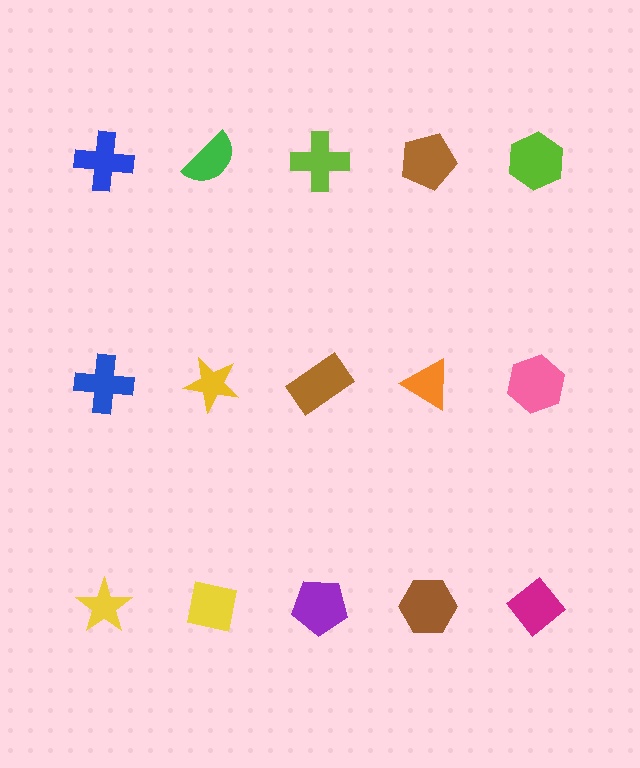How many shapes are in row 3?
5 shapes.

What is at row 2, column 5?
A pink hexagon.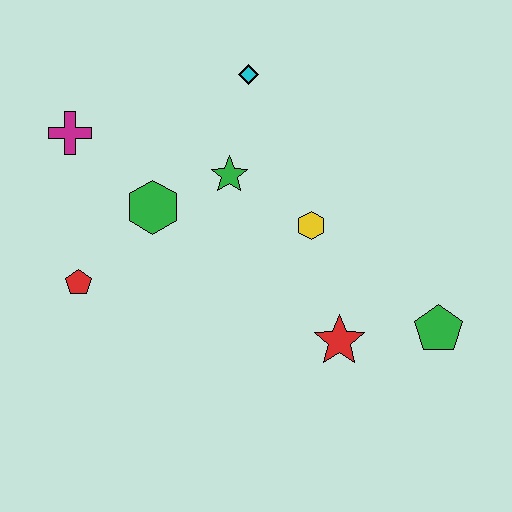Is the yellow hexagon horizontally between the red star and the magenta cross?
Yes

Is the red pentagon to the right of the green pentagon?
No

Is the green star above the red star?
Yes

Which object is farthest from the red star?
The magenta cross is farthest from the red star.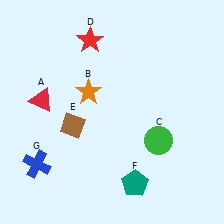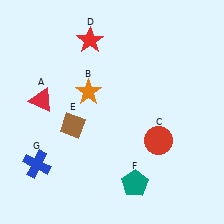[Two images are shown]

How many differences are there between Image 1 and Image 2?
There is 1 difference between the two images.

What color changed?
The circle (C) changed from green in Image 1 to red in Image 2.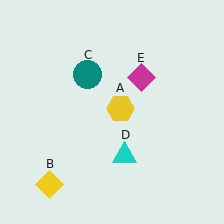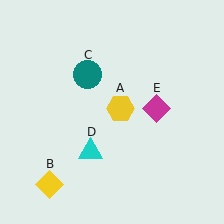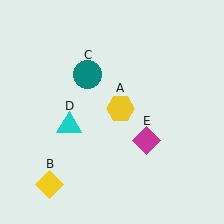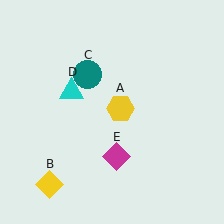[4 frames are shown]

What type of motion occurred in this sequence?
The cyan triangle (object D), magenta diamond (object E) rotated clockwise around the center of the scene.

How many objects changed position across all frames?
2 objects changed position: cyan triangle (object D), magenta diamond (object E).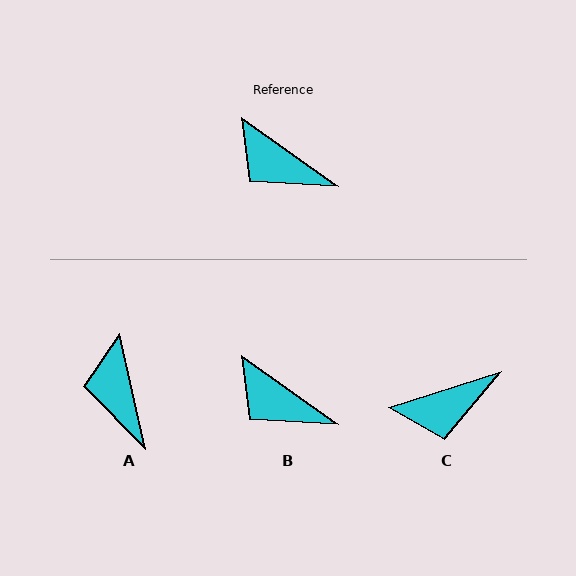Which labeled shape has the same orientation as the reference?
B.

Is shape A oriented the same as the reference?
No, it is off by about 42 degrees.